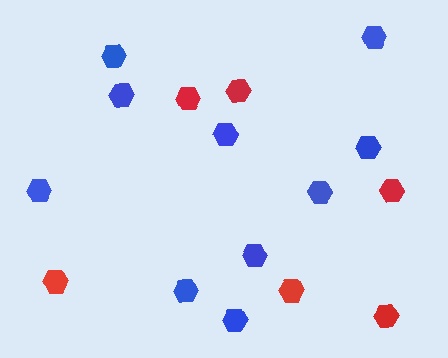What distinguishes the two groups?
There are 2 groups: one group of blue hexagons (10) and one group of red hexagons (6).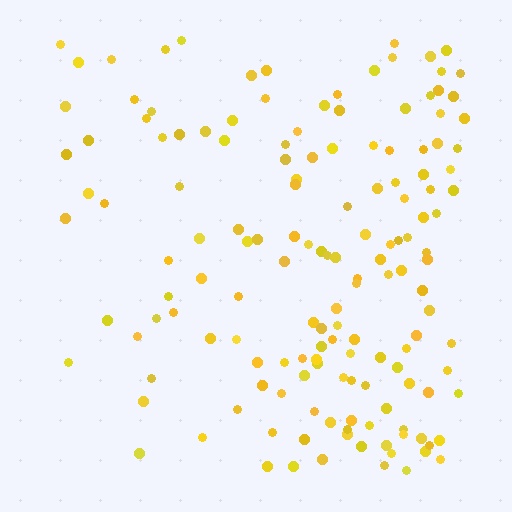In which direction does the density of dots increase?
From left to right, with the right side densest.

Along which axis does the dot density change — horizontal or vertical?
Horizontal.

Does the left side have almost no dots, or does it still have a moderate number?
Still a moderate number, just noticeably fewer than the right.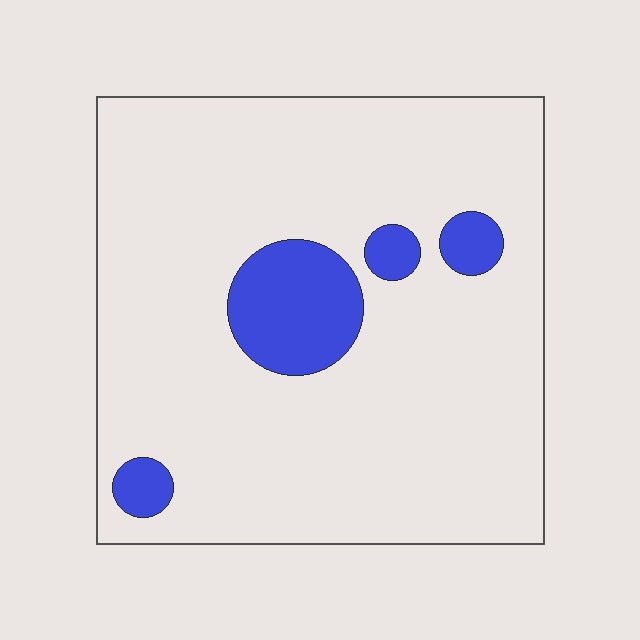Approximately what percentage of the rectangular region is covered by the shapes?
Approximately 10%.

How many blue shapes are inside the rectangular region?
4.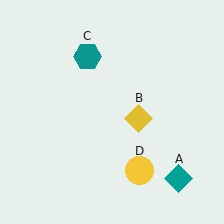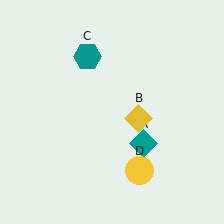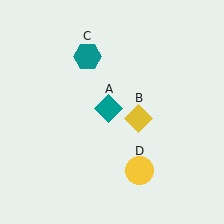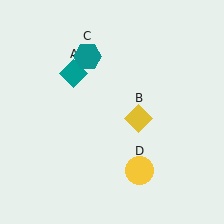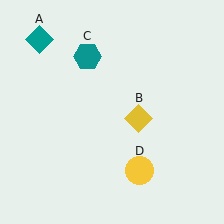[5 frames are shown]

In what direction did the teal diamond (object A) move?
The teal diamond (object A) moved up and to the left.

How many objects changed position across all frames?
1 object changed position: teal diamond (object A).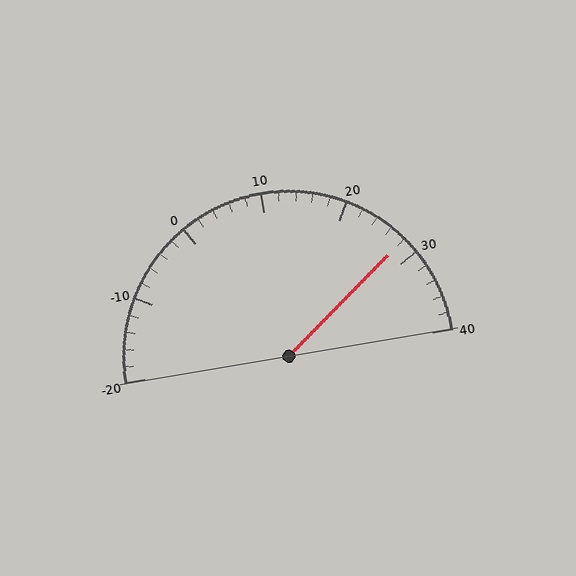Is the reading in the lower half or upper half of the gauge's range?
The reading is in the upper half of the range (-20 to 40).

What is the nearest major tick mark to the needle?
The nearest major tick mark is 30.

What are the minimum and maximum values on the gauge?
The gauge ranges from -20 to 40.